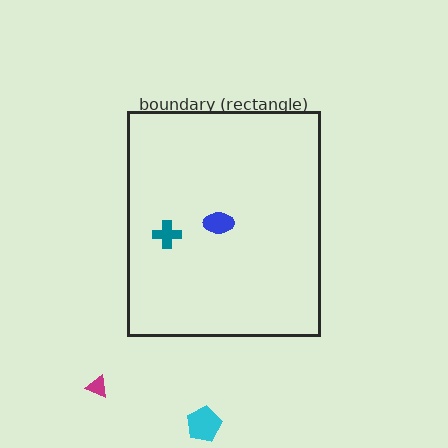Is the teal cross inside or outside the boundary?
Inside.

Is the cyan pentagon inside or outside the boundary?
Outside.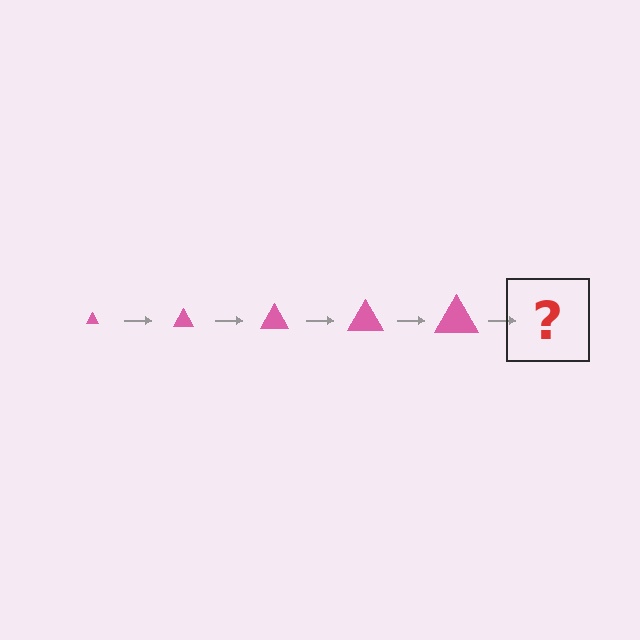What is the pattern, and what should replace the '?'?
The pattern is that the triangle gets progressively larger each step. The '?' should be a pink triangle, larger than the previous one.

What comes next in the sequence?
The next element should be a pink triangle, larger than the previous one.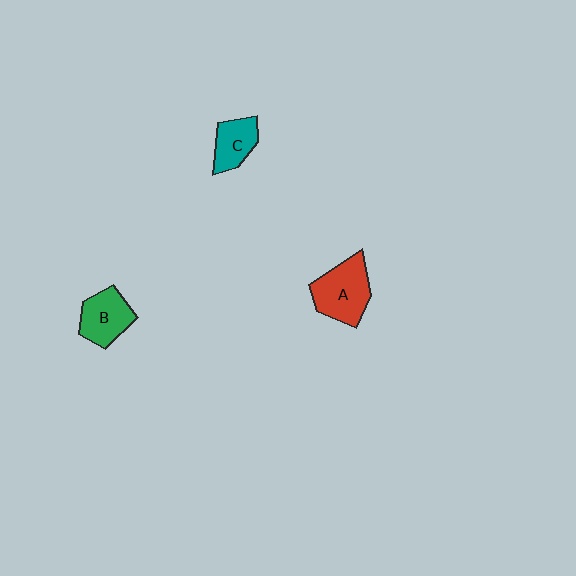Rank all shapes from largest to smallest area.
From largest to smallest: A (red), B (green), C (teal).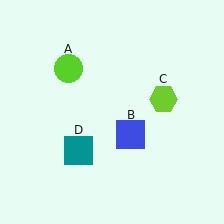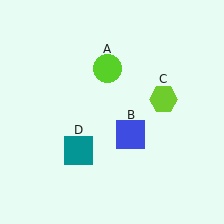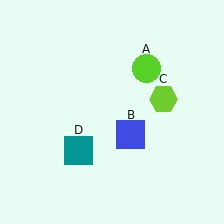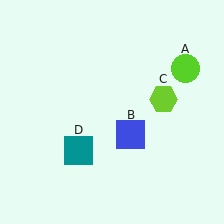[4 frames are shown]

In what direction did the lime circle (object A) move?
The lime circle (object A) moved right.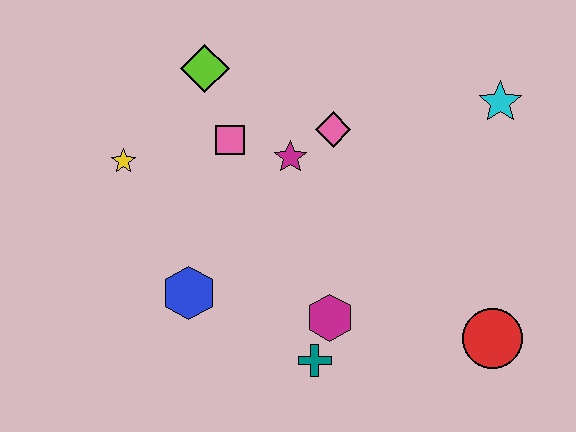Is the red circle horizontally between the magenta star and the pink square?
No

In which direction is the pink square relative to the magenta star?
The pink square is to the left of the magenta star.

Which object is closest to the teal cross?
The magenta hexagon is closest to the teal cross.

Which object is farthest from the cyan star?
The yellow star is farthest from the cyan star.